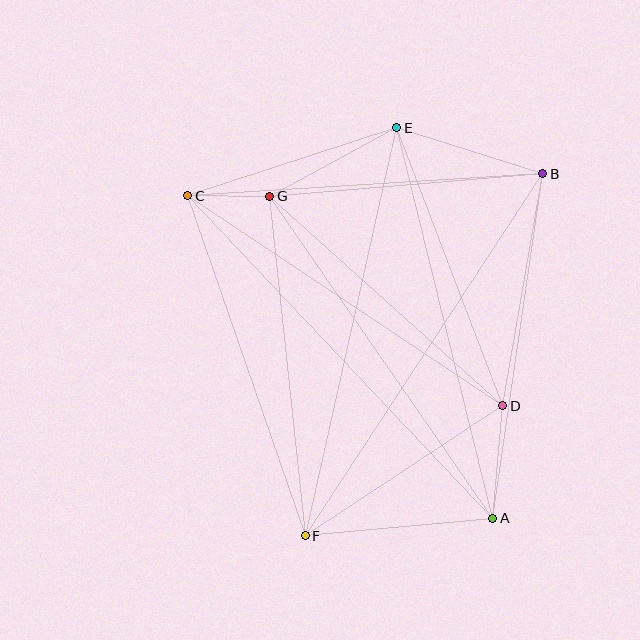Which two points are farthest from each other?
Points A and C are farthest from each other.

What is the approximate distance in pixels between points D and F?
The distance between D and F is approximately 237 pixels.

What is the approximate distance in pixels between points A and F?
The distance between A and F is approximately 188 pixels.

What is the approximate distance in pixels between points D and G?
The distance between D and G is approximately 314 pixels.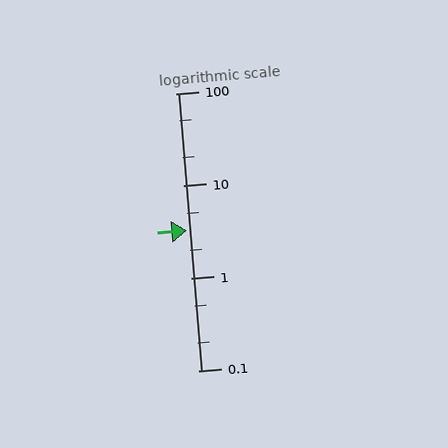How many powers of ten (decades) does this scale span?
The scale spans 3 decades, from 0.1 to 100.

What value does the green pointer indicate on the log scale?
The pointer indicates approximately 3.3.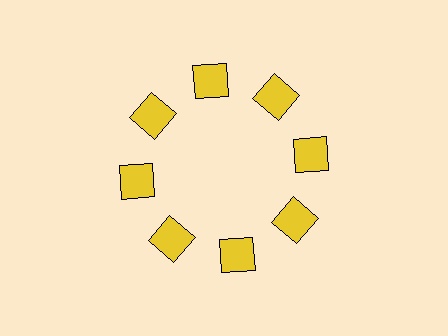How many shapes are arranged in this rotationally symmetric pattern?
There are 8 shapes, arranged in 8 groups of 1.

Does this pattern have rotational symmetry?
Yes, this pattern has 8-fold rotational symmetry. It looks the same after rotating 45 degrees around the center.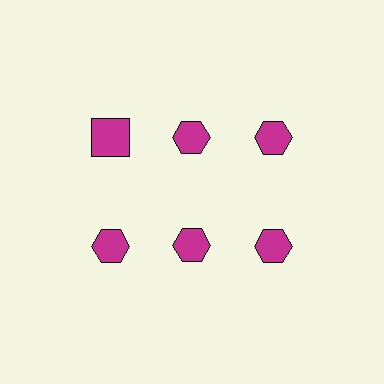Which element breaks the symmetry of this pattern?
The magenta square in the top row, leftmost column breaks the symmetry. All other shapes are magenta hexagons.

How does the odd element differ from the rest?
It has a different shape: square instead of hexagon.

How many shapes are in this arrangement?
There are 6 shapes arranged in a grid pattern.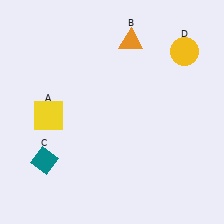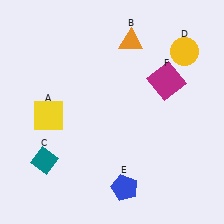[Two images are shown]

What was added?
A blue pentagon (E), a magenta square (F) were added in Image 2.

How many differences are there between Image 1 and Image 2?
There are 2 differences between the two images.